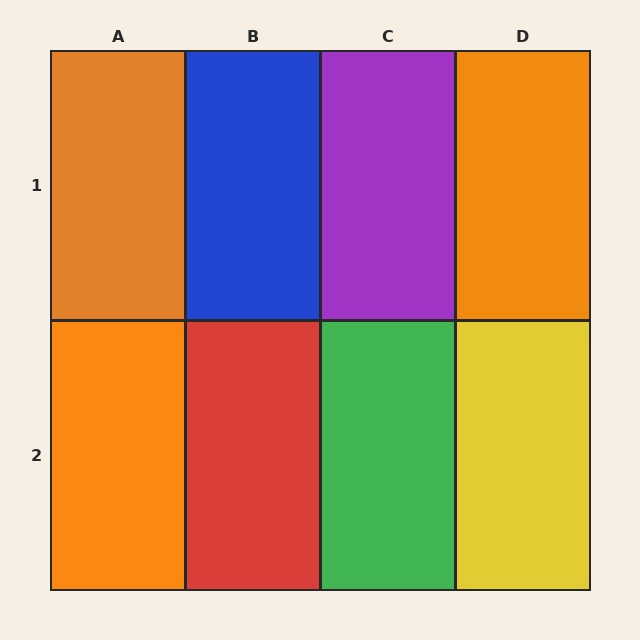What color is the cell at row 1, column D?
Orange.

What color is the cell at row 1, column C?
Purple.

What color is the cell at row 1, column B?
Blue.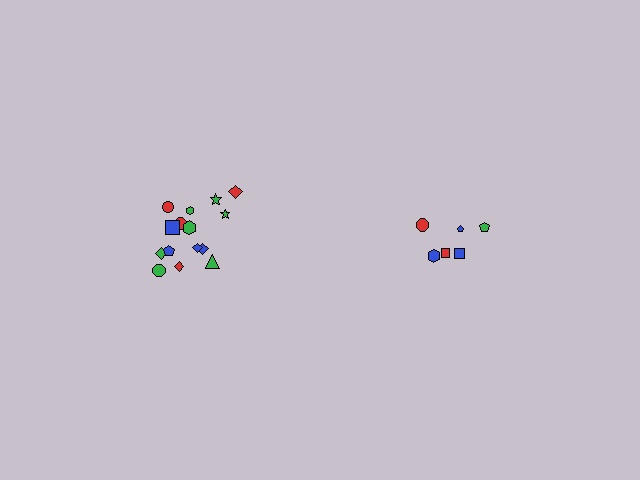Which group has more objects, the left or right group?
The left group.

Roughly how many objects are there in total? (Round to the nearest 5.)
Roughly 20 objects in total.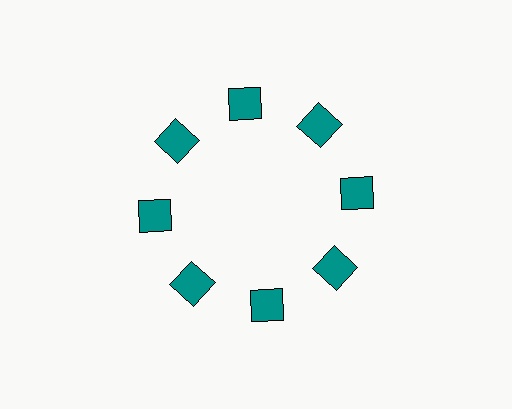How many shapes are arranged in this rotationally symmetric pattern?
There are 8 shapes, arranged in 8 groups of 1.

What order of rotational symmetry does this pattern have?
This pattern has 8-fold rotational symmetry.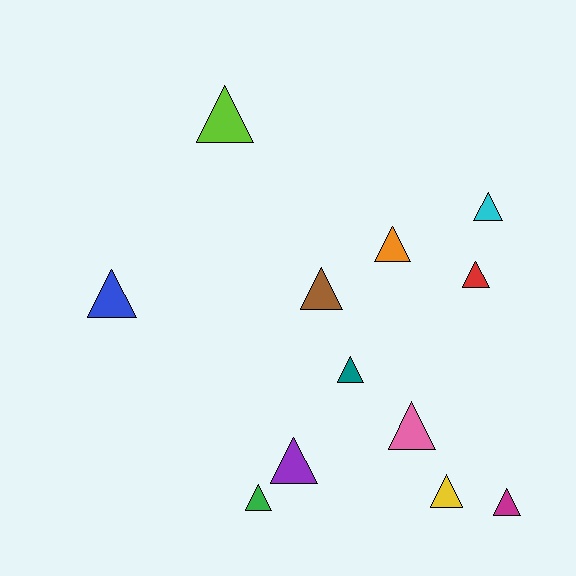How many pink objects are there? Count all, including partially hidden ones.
There is 1 pink object.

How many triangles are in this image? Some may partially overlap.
There are 12 triangles.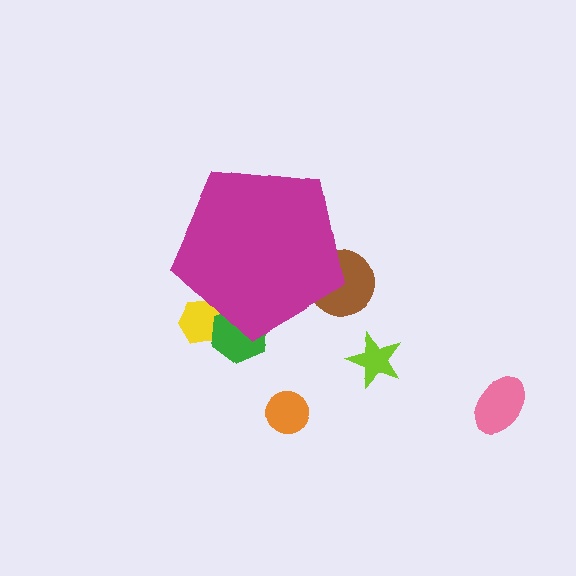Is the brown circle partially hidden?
Yes, the brown circle is partially hidden behind the magenta pentagon.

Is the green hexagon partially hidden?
Yes, the green hexagon is partially hidden behind the magenta pentagon.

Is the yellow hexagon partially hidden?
Yes, the yellow hexagon is partially hidden behind the magenta pentagon.